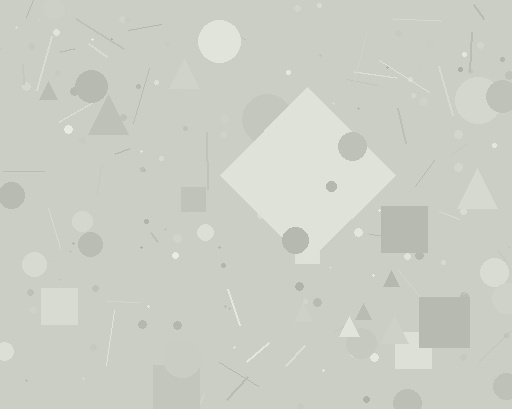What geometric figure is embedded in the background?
A diamond is embedded in the background.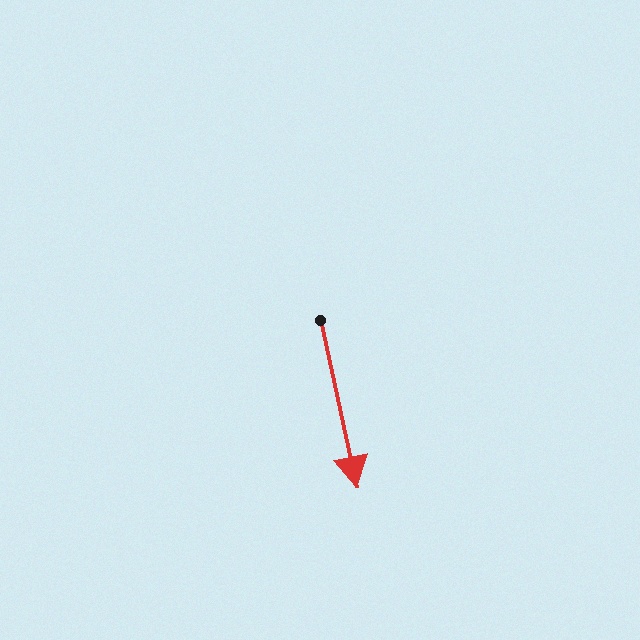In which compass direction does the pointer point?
South.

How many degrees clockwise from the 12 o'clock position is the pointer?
Approximately 168 degrees.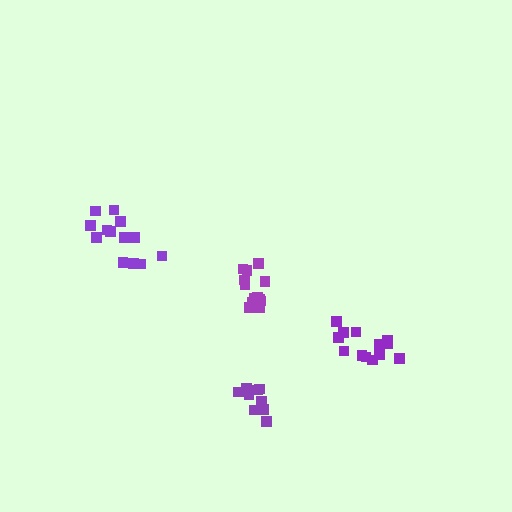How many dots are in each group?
Group 1: 9 dots, Group 2: 13 dots, Group 3: 13 dots, Group 4: 13 dots (48 total).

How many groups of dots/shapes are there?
There are 4 groups.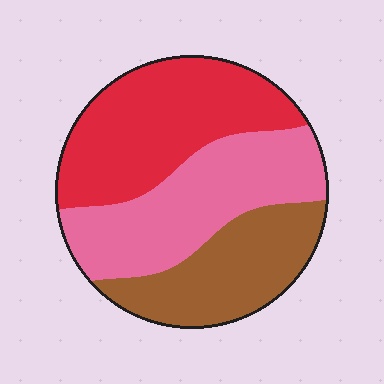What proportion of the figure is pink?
Pink covers roughly 35% of the figure.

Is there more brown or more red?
Red.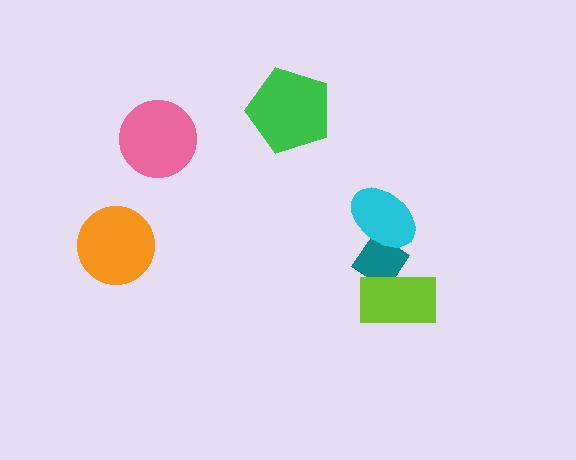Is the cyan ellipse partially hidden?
No, no other shape covers it.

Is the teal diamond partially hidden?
Yes, it is partially covered by another shape.